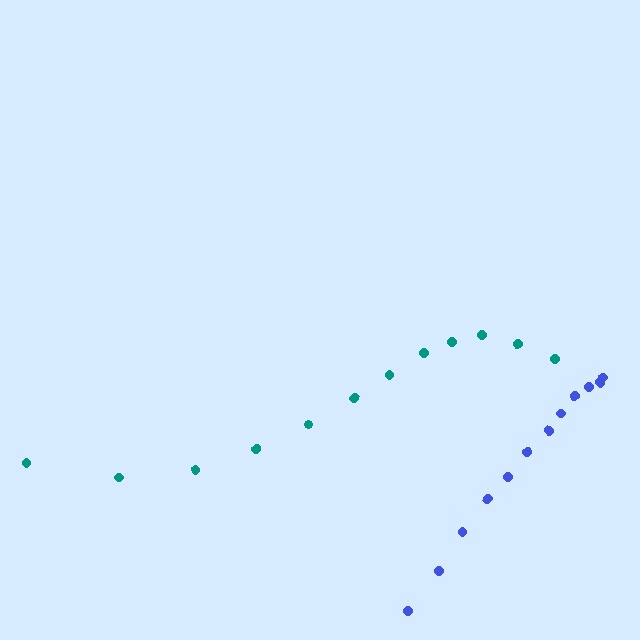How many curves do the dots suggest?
There are 2 distinct paths.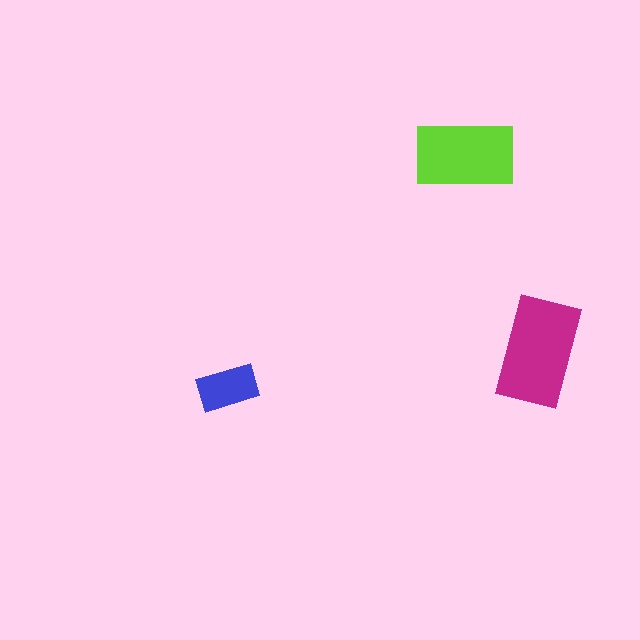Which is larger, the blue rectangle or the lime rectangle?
The lime one.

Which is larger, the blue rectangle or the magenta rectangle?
The magenta one.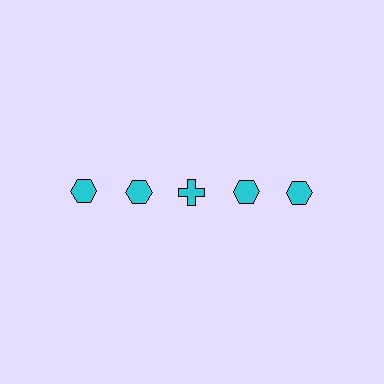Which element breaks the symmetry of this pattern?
The cyan cross in the top row, center column breaks the symmetry. All other shapes are cyan hexagons.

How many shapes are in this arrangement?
There are 5 shapes arranged in a grid pattern.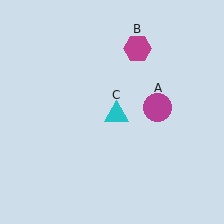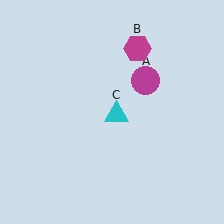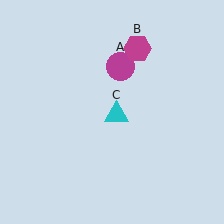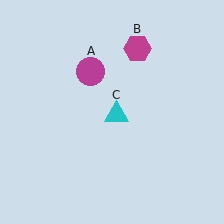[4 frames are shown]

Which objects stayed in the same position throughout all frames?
Magenta hexagon (object B) and cyan triangle (object C) remained stationary.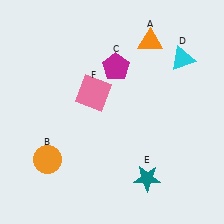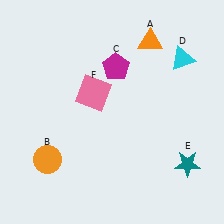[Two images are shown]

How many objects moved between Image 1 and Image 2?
1 object moved between the two images.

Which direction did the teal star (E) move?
The teal star (E) moved right.